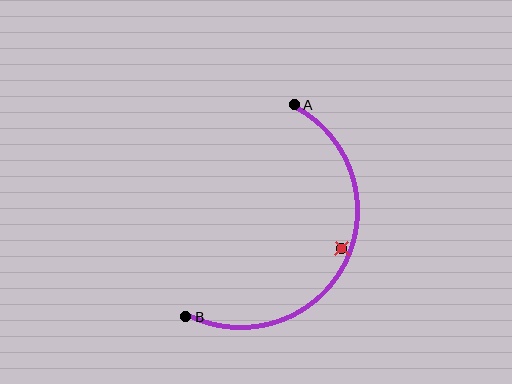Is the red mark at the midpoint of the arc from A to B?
No — the red mark does not lie on the arc at all. It sits slightly inside the curve.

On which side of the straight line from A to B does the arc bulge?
The arc bulges to the right of the straight line connecting A and B.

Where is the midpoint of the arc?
The arc midpoint is the point on the curve farthest from the straight line joining A and B. It sits to the right of that line.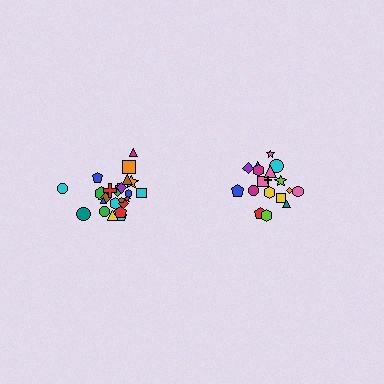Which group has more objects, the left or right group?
The left group.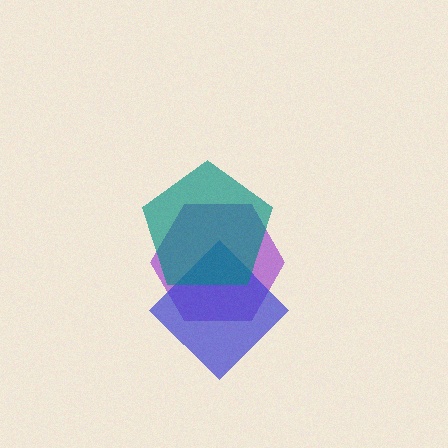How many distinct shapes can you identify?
There are 3 distinct shapes: a purple hexagon, a blue diamond, a teal pentagon.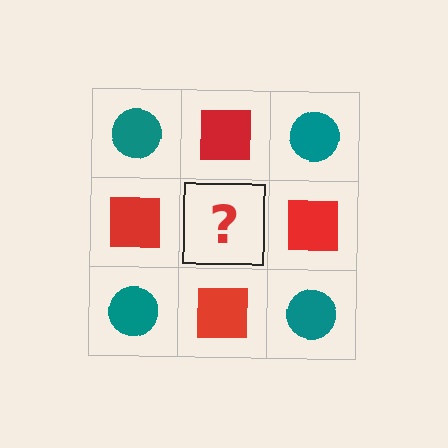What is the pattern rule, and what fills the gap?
The rule is that it alternates teal circle and red square in a checkerboard pattern. The gap should be filled with a teal circle.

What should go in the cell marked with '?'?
The missing cell should contain a teal circle.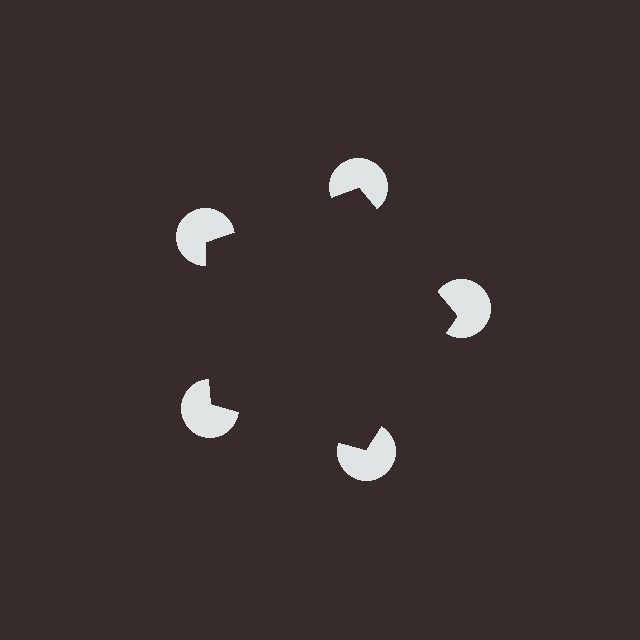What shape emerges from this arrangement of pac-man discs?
An illusory pentagon — its edges are inferred from the aligned wedge cuts in the pac-man discs, not physically drawn.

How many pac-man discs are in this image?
There are 5 — one at each vertex of the illusory pentagon.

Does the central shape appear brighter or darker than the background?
It typically appears slightly darker than the background, even though no actual brightness change is drawn.